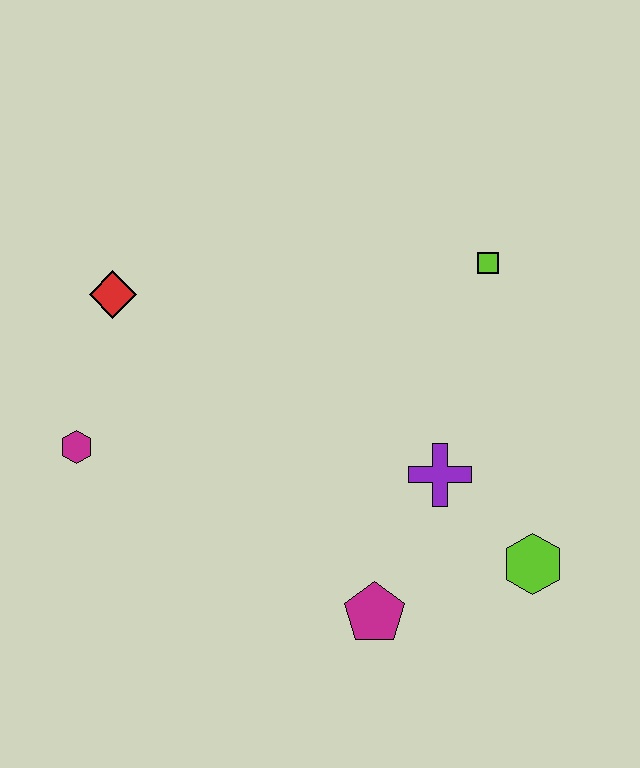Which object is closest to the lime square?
The purple cross is closest to the lime square.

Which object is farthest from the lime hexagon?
The red diamond is farthest from the lime hexagon.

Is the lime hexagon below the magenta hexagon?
Yes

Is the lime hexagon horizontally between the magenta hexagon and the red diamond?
No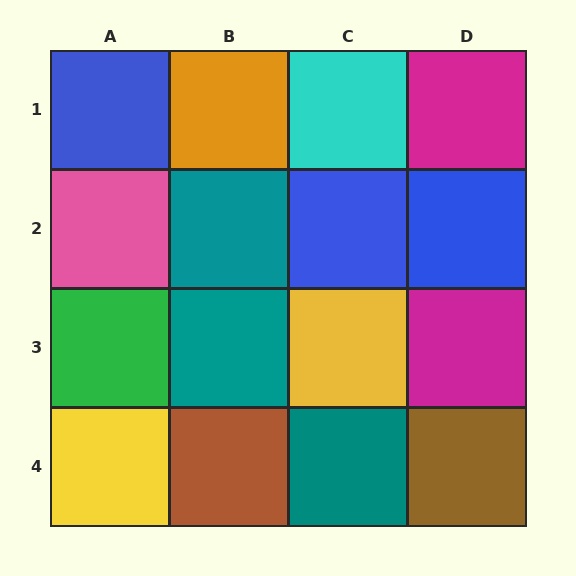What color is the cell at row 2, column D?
Blue.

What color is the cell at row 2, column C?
Blue.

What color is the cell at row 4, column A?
Yellow.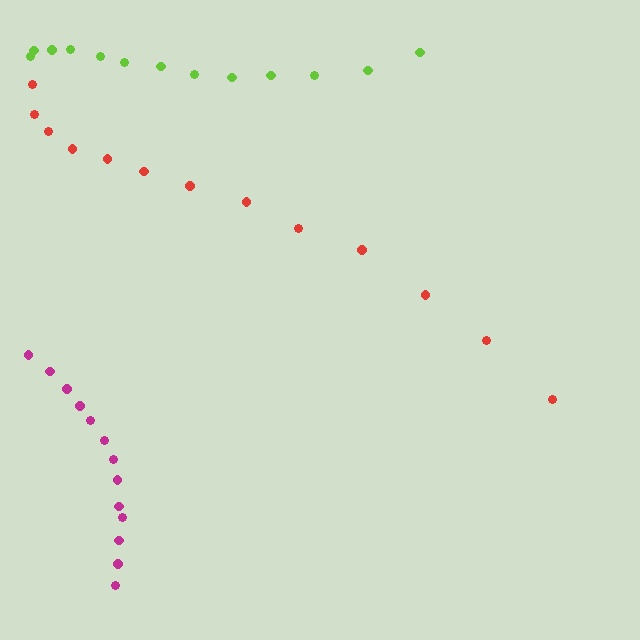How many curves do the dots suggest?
There are 3 distinct paths.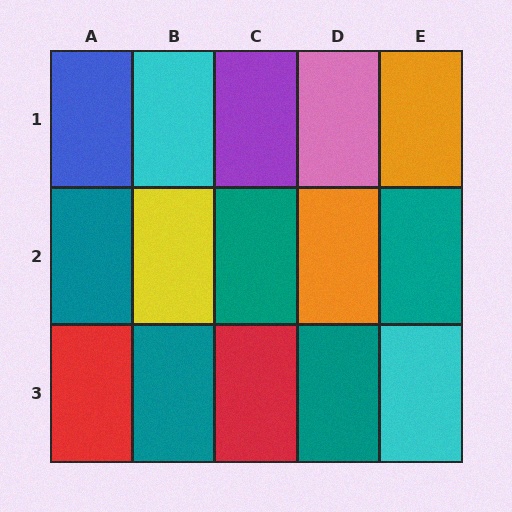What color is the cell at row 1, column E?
Orange.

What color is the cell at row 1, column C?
Purple.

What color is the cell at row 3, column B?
Teal.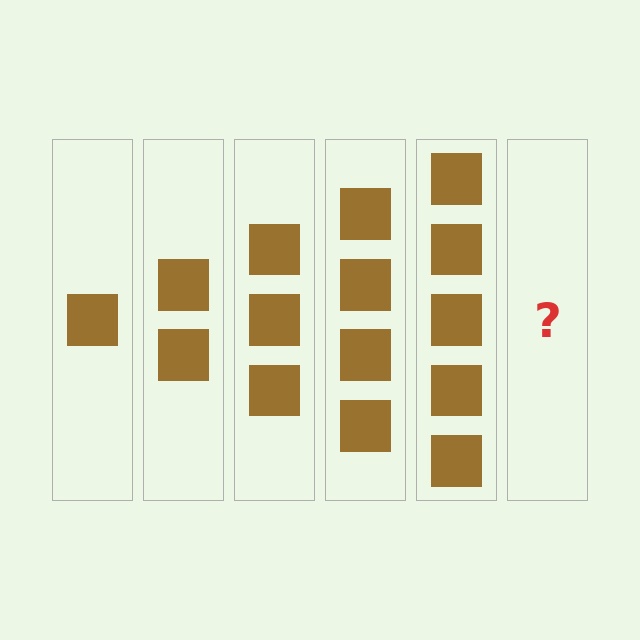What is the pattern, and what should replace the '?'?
The pattern is that each step adds one more square. The '?' should be 6 squares.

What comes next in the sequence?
The next element should be 6 squares.